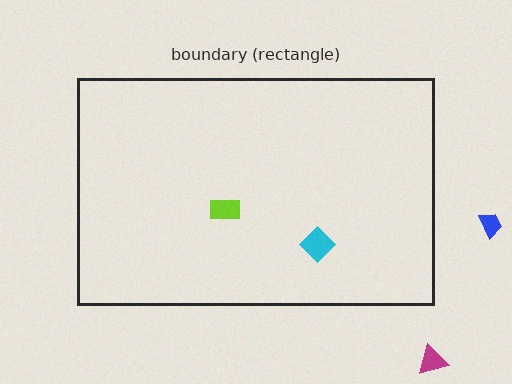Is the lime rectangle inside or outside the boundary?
Inside.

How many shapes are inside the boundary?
2 inside, 2 outside.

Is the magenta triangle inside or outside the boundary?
Outside.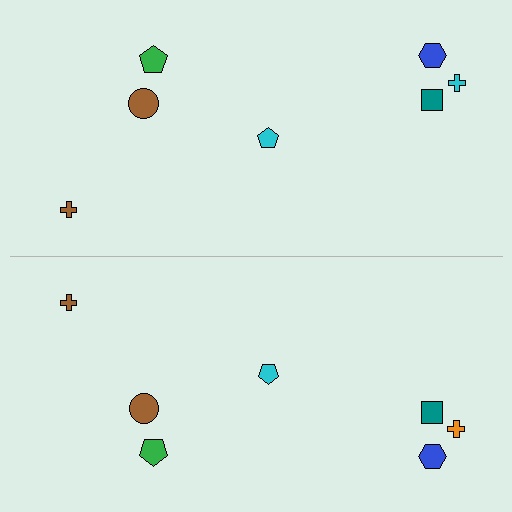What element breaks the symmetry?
The orange cross on the bottom side breaks the symmetry — its mirror counterpart is cyan.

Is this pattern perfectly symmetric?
No, the pattern is not perfectly symmetric. The orange cross on the bottom side breaks the symmetry — its mirror counterpart is cyan.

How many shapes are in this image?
There are 14 shapes in this image.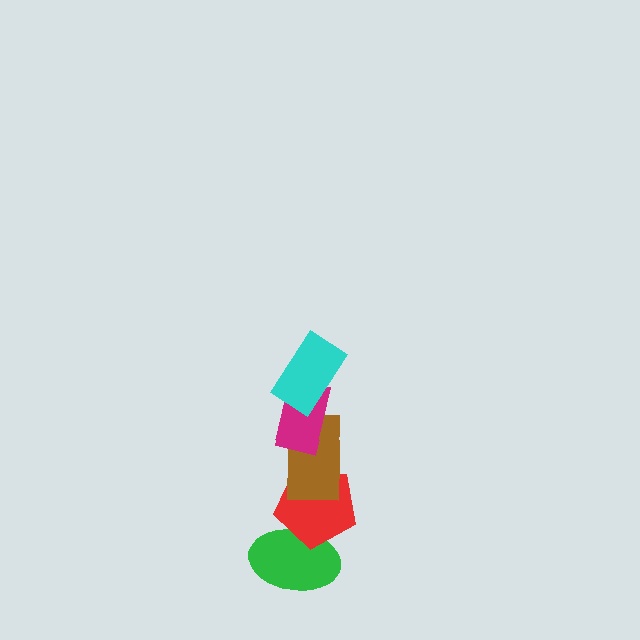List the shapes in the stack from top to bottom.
From top to bottom: the cyan rectangle, the magenta rectangle, the brown rectangle, the red pentagon, the green ellipse.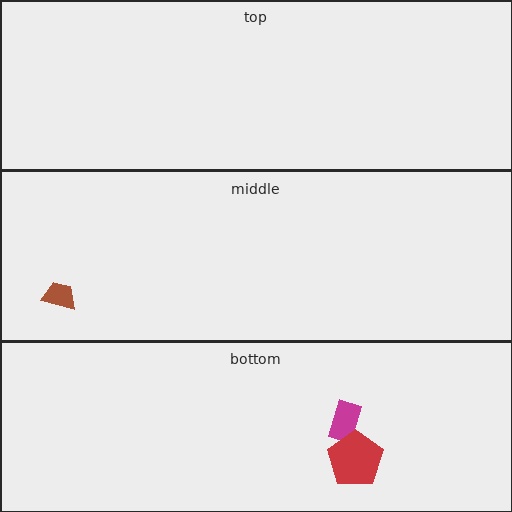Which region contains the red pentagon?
The bottom region.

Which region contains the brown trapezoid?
The middle region.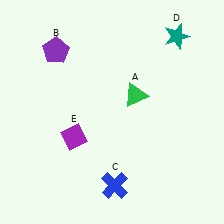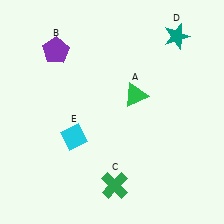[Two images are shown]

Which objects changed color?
C changed from blue to green. E changed from purple to cyan.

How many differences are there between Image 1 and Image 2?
There are 2 differences between the two images.